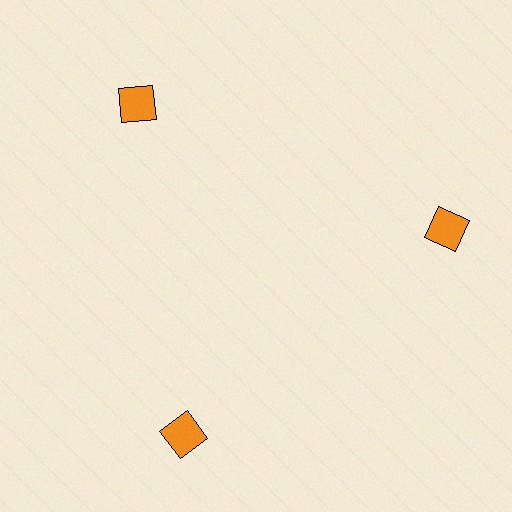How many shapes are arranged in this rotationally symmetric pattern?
There are 3 shapes, arranged in 3 groups of 1.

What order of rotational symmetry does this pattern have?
This pattern has 3-fold rotational symmetry.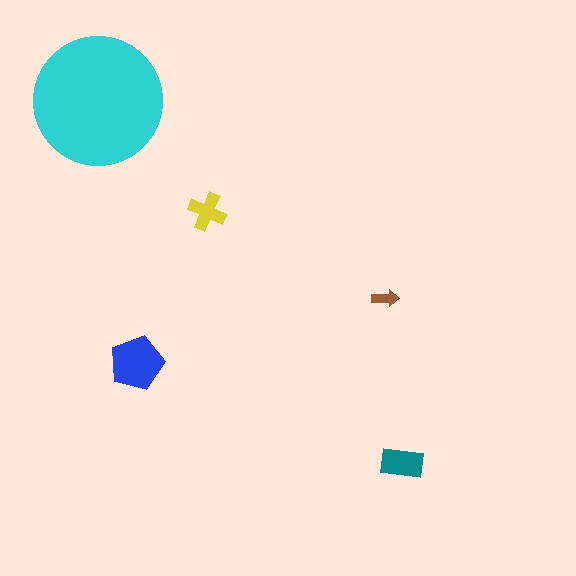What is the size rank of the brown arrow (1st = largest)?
5th.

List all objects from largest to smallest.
The cyan circle, the blue pentagon, the teal rectangle, the yellow cross, the brown arrow.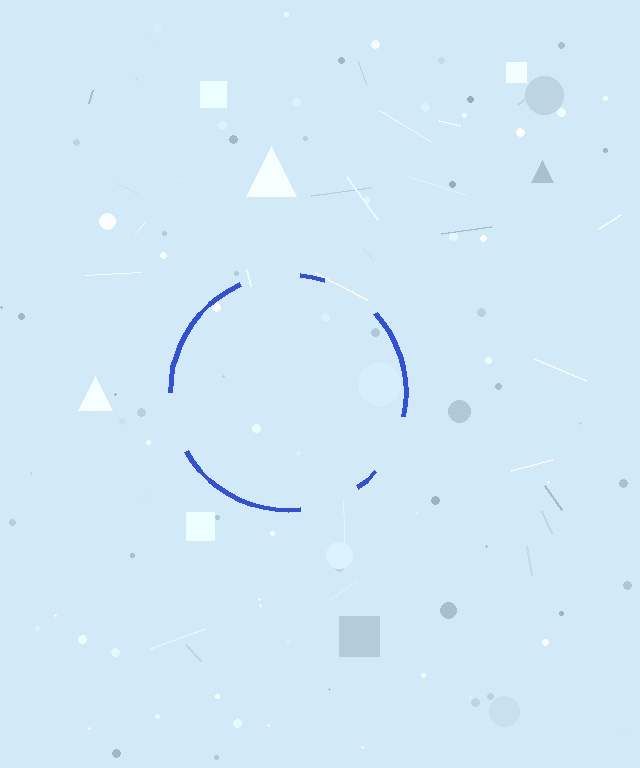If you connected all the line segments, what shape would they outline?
They would outline a circle.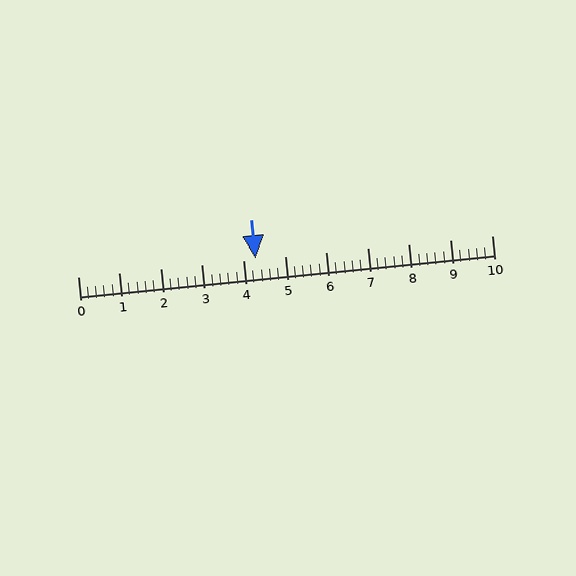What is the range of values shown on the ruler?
The ruler shows values from 0 to 10.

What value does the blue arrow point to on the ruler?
The blue arrow points to approximately 4.3.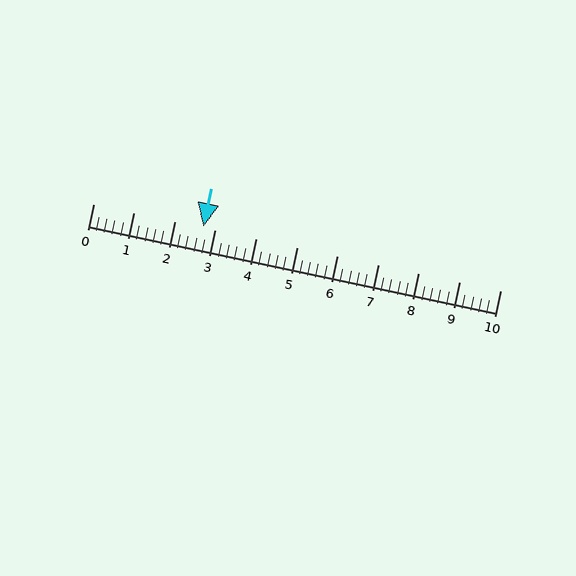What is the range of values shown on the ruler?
The ruler shows values from 0 to 10.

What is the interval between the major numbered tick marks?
The major tick marks are spaced 1 units apart.